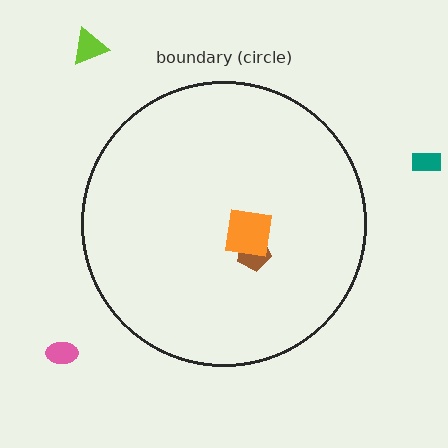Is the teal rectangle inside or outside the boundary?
Outside.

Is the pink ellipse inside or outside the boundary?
Outside.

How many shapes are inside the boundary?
2 inside, 3 outside.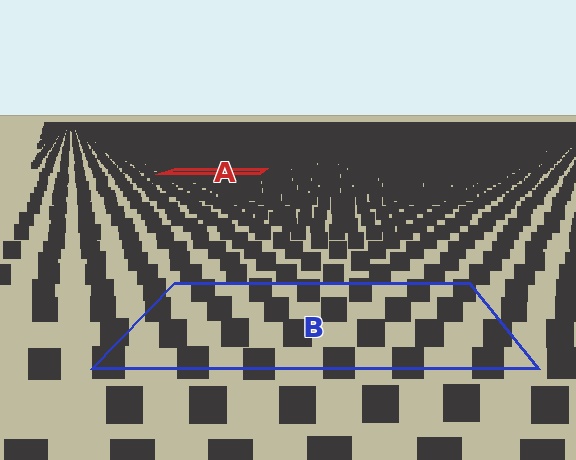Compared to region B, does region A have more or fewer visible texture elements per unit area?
Region A has more texture elements per unit area — they are packed more densely because it is farther away.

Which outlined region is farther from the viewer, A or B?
Region A is farther from the viewer — the texture elements inside it appear smaller and more densely packed.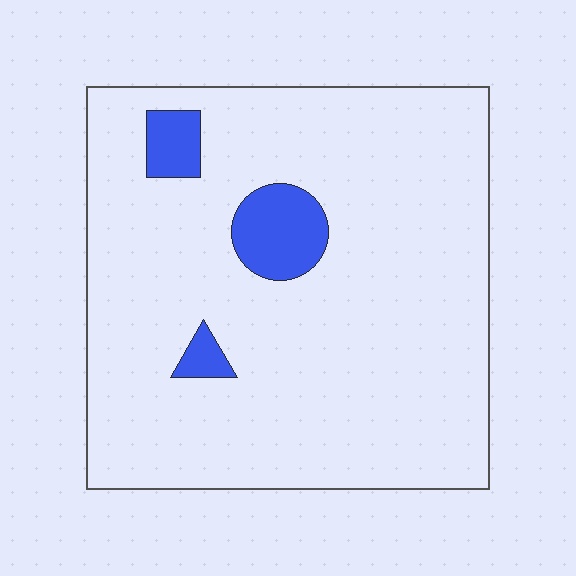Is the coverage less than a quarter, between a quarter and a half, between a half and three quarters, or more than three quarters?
Less than a quarter.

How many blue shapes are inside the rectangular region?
3.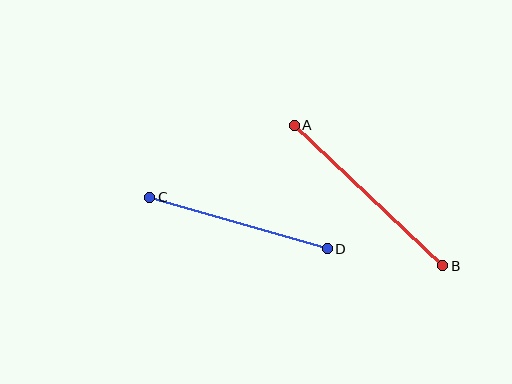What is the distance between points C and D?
The distance is approximately 184 pixels.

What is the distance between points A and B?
The distance is approximately 204 pixels.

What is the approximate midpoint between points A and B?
The midpoint is at approximately (369, 196) pixels.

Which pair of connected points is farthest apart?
Points A and B are farthest apart.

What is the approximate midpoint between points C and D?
The midpoint is at approximately (238, 223) pixels.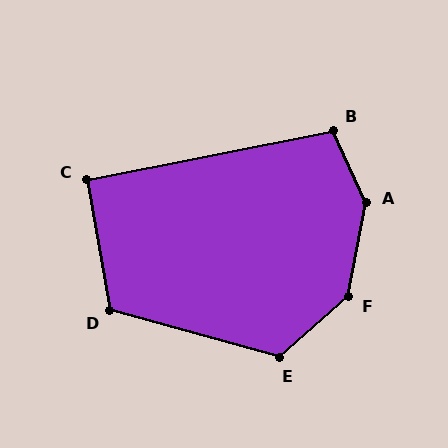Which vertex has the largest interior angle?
A, at approximately 145 degrees.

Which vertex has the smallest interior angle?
C, at approximately 92 degrees.